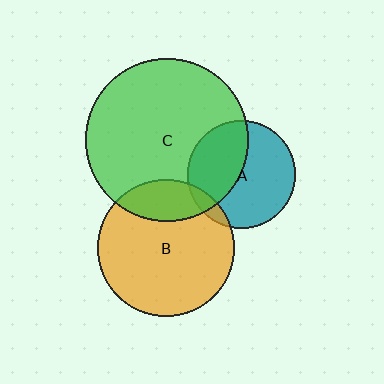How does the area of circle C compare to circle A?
Approximately 2.3 times.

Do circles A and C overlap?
Yes.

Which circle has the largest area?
Circle C (green).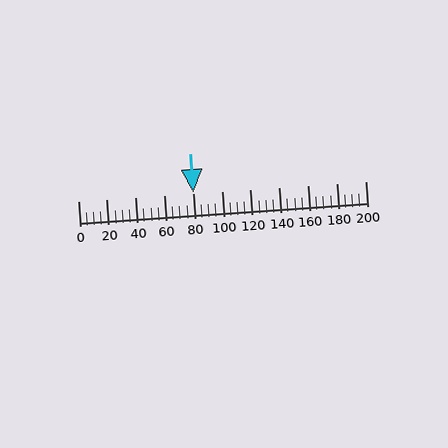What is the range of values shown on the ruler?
The ruler shows values from 0 to 200.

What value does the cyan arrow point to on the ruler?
The cyan arrow points to approximately 80.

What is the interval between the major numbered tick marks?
The major tick marks are spaced 20 units apart.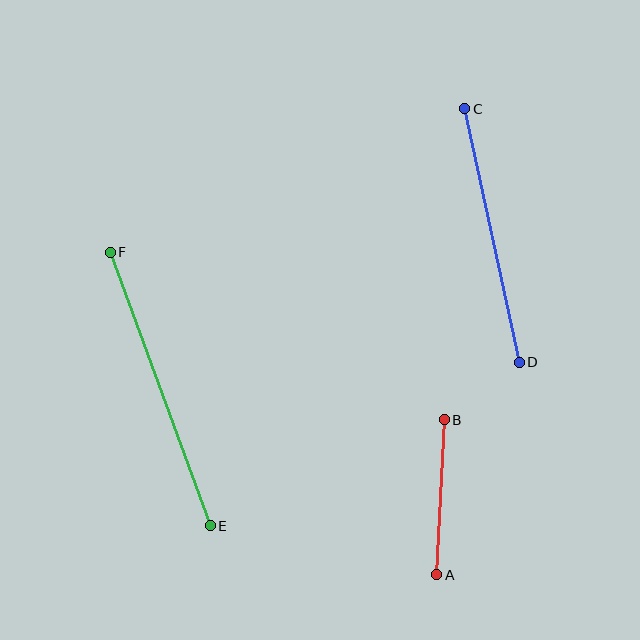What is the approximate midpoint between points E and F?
The midpoint is at approximately (160, 389) pixels.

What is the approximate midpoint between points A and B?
The midpoint is at approximately (441, 497) pixels.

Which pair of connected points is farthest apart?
Points E and F are farthest apart.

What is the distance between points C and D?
The distance is approximately 259 pixels.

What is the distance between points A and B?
The distance is approximately 155 pixels.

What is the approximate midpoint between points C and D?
The midpoint is at approximately (492, 236) pixels.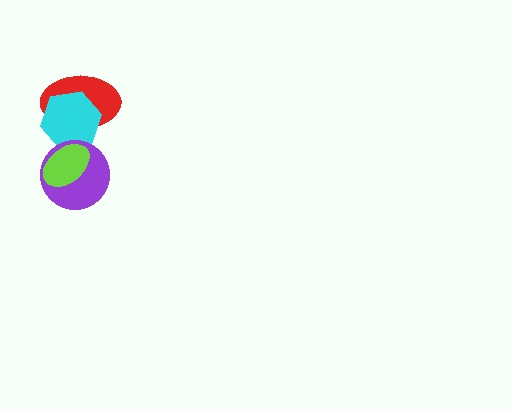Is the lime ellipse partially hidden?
No, no other shape covers it.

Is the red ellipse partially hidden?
Yes, it is partially covered by another shape.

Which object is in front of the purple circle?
The lime ellipse is in front of the purple circle.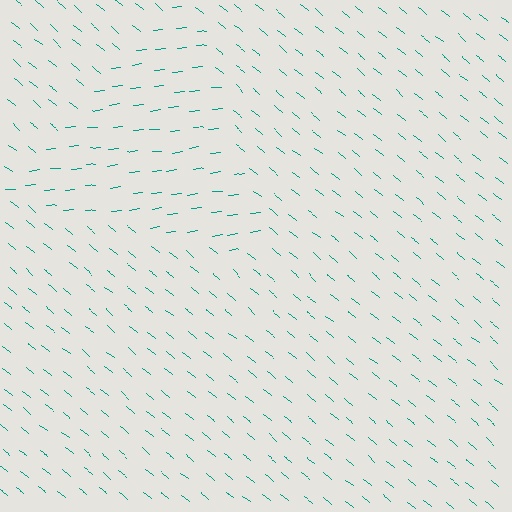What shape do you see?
I see a triangle.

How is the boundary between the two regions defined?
The boundary is defined purely by a change in line orientation (approximately 45 degrees difference). All lines are the same color and thickness.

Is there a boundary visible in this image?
Yes, there is a texture boundary formed by a change in line orientation.